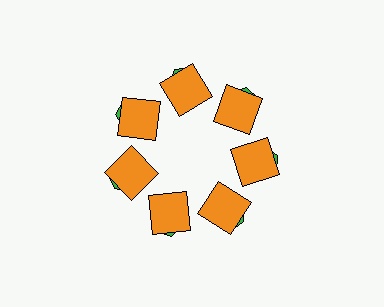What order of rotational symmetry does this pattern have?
This pattern has 7-fold rotational symmetry.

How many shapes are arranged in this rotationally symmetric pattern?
There are 14 shapes, arranged in 7 groups of 2.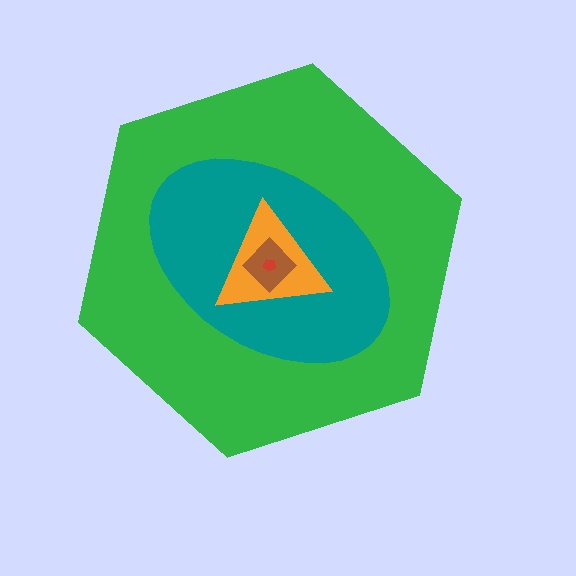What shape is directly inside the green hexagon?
The teal ellipse.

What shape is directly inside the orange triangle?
The brown diamond.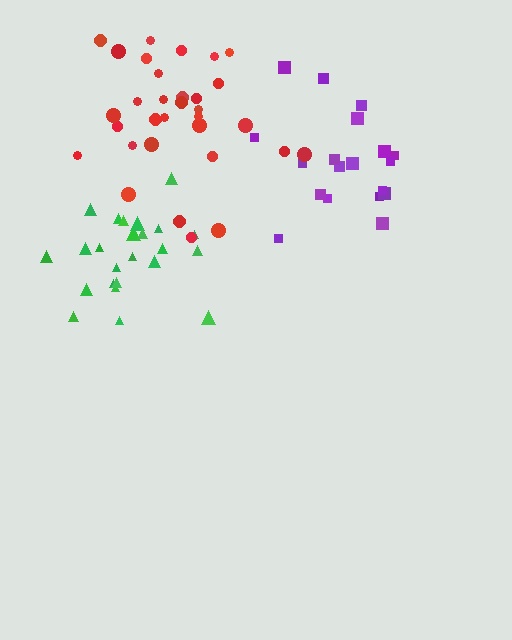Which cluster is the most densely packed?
Green.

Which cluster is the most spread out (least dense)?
Red.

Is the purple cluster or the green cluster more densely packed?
Green.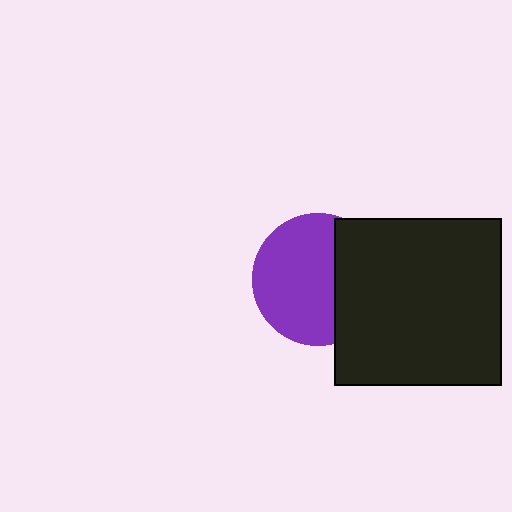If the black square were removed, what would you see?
You would see the complete purple circle.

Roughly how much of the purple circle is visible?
Most of it is visible (roughly 65%).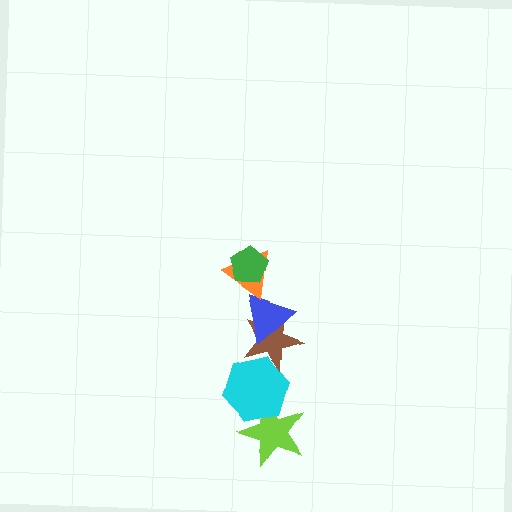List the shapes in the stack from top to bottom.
From top to bottom: the green pentagon, the orange triangle, the blue triangle, the brown star, the cyan hexagon, the lime star.